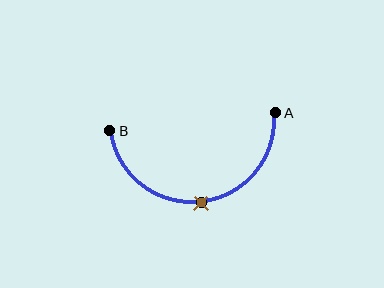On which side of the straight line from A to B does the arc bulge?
The arc bulges below the straight line connecting A and B.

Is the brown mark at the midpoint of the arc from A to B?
Yes. The brown mark lies on the arc at equal arc-length from both A and B — it is the arc midpoint.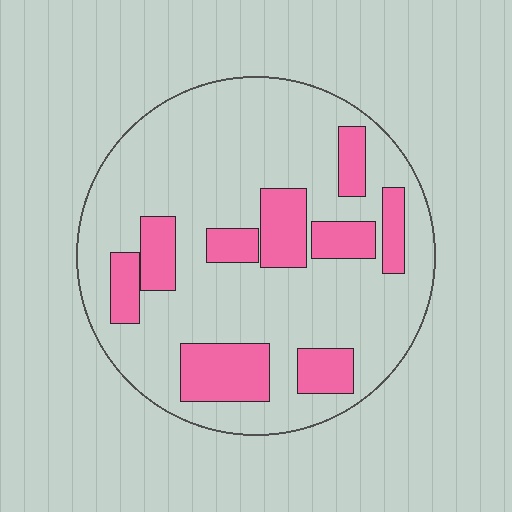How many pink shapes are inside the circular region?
9.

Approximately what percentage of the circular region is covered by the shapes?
Approximately 25%.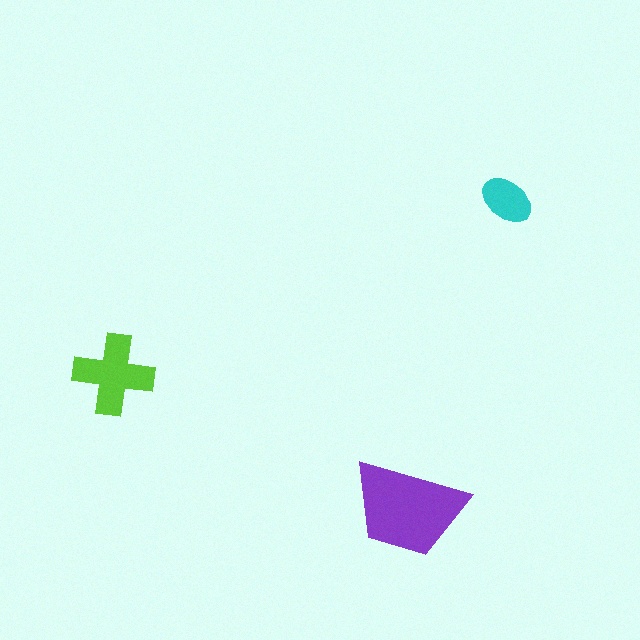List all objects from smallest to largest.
The cyan ellipse, the lime cross, the purple trapezoid.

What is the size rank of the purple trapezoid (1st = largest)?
1st.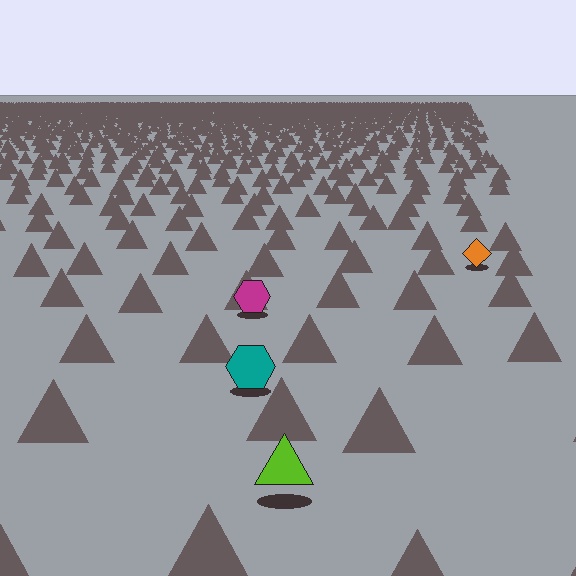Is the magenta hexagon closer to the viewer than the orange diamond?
Yes. The magenta hexagon is closer — you can tell from the texture gradient: the ground texture is coarser near it.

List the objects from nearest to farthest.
From nearest to farthest: the lime triangle, the teal hexagon, the magenta hexagon, the orange diamond.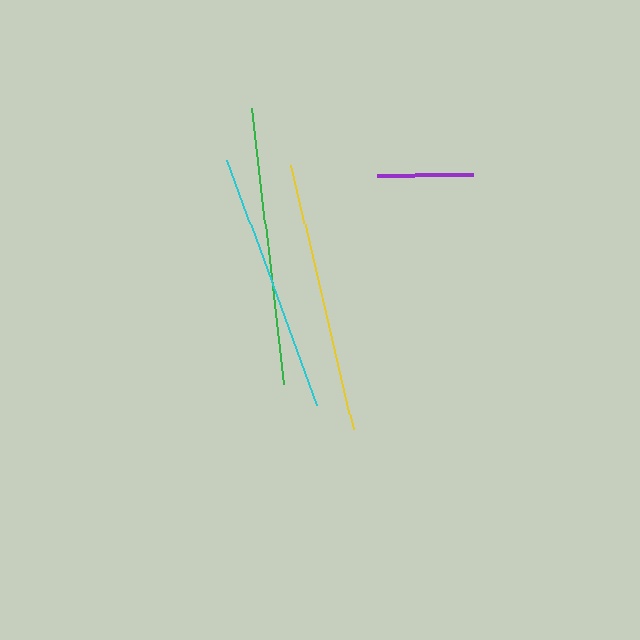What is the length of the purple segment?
The purple segment is approximately 96 pixels long.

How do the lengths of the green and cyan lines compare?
The green and cyan lines are approximately the same length.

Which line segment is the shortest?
The purple line is the shortest at approximately 96 pixels.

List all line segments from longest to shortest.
From longest to shortest: green, yellow, cyan, purple.